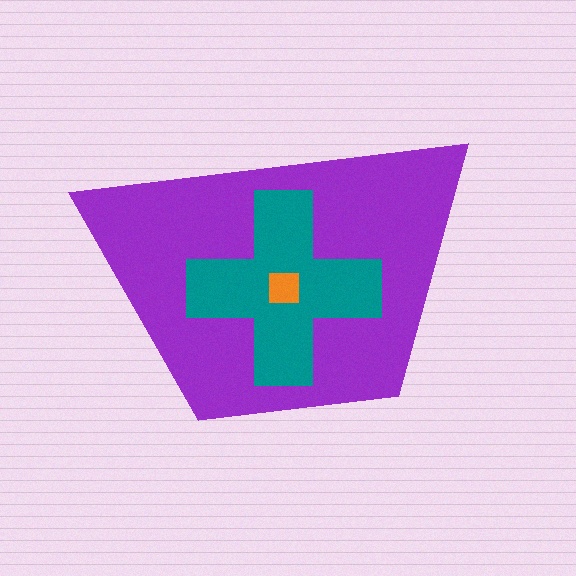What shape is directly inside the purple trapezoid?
The teal cross.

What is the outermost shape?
The purple trapezoid.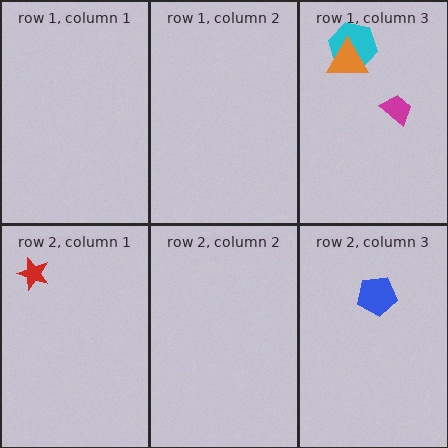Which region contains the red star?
The row 2, column 1 region.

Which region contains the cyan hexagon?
The row 1, column 3 region.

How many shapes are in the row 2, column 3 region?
1.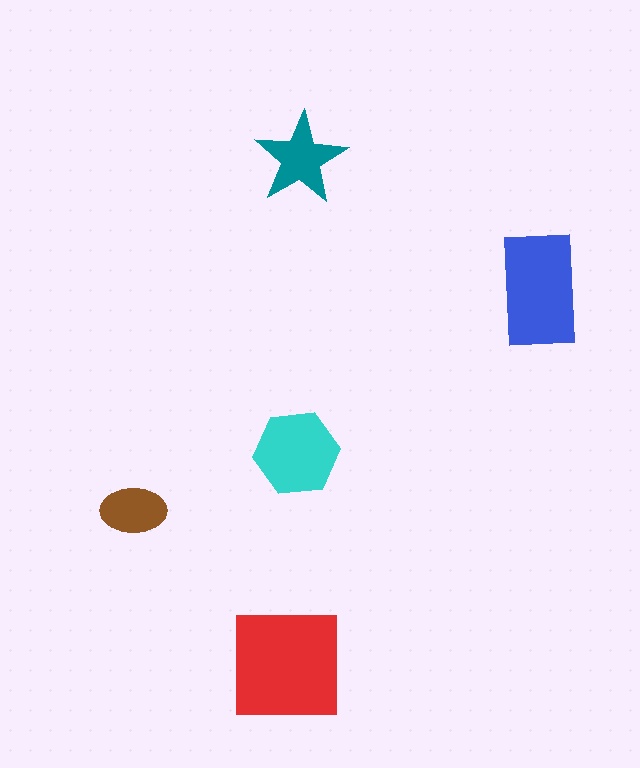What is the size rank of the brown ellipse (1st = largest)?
5th.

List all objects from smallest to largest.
The brown ellipse, the teal star, the cyan hexagon, the blue rectangle, the red square.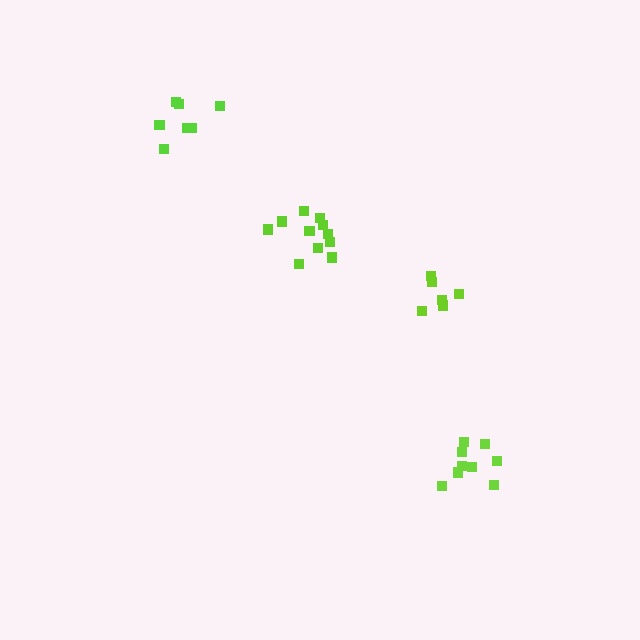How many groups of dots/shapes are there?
There are 4 groups.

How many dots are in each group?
Group 1: 11 dots, Group 2: 6 dots, Group 3: 9 dots, Group 4: 7 dots (33 total).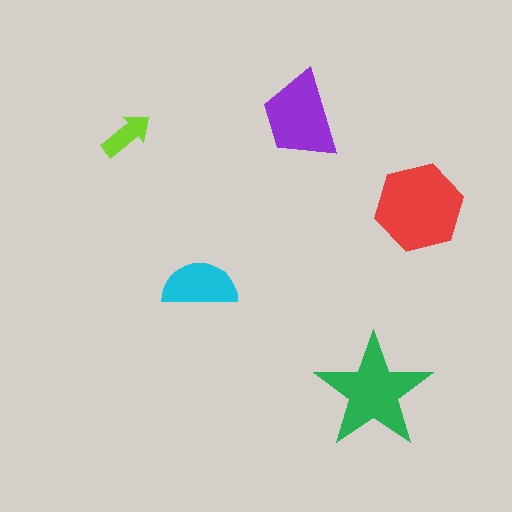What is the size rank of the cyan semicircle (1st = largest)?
4th.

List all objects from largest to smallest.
The red hexagon, the green star, the purple trapezoid, the cyan semicircle, the lime arrow.